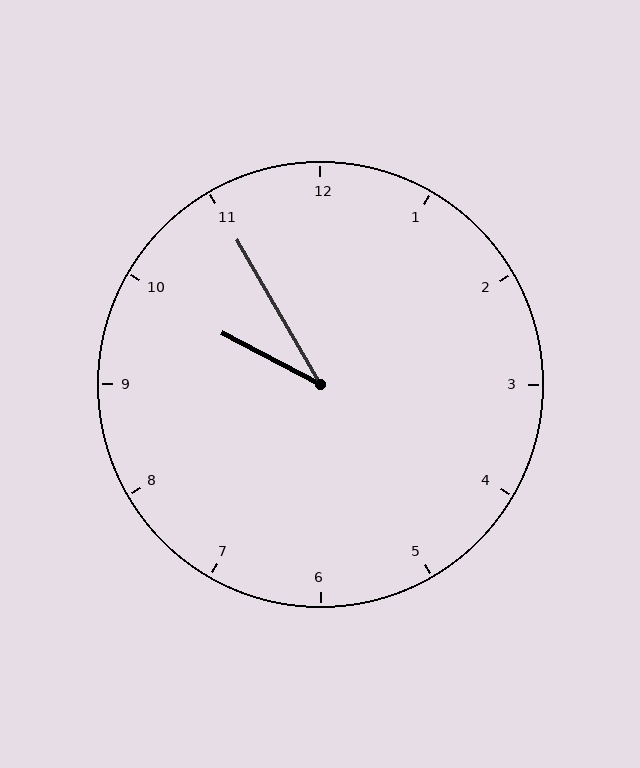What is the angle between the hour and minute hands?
Approximately 32 degrees.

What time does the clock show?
9:55.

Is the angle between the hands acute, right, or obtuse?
It is acute.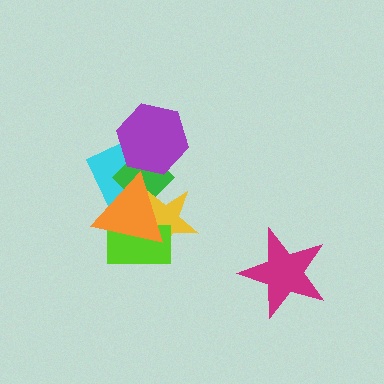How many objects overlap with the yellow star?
4 objects overlap with the yellow star.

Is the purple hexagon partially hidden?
No, no other shape covers it.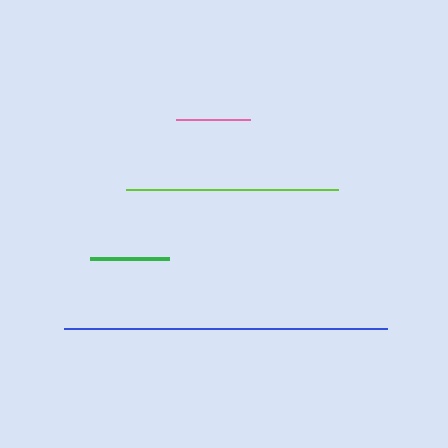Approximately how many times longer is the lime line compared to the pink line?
The lime line is approximately 2.9 times the length of the pink line.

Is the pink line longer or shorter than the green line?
The green line is longer than the pink line.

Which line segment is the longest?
The blue line is the longest at approximately 322 pixels.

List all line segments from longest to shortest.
From longest to shortest: blue, lime, green, pink.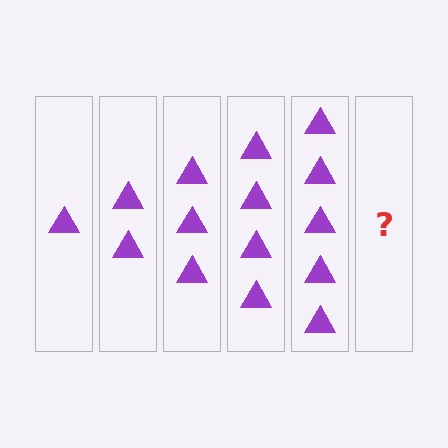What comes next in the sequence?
The next element should be 6 triangles.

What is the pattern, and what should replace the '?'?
The pattern is that each step adds one more triangle. The '?' should be 6 triangles.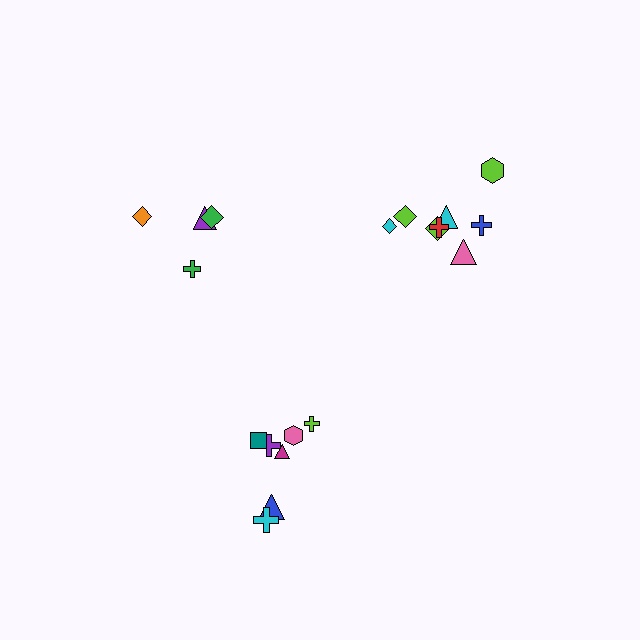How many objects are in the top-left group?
There are 4 objects.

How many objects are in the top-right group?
There are 8 objects.